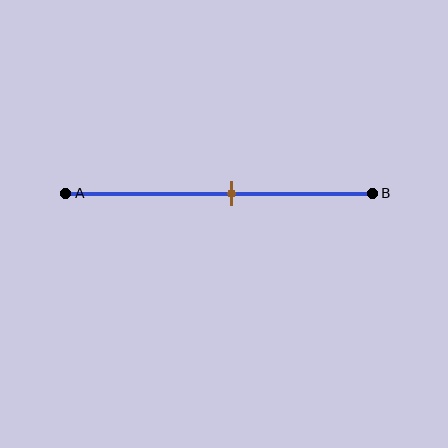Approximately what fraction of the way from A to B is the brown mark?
The brown mark is approximately 55% of the way from A to B.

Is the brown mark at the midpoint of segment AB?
No, the mark is at about 55% from A, not at the 50% midpoint.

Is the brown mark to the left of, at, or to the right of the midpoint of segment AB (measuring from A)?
The brown mark is to the right of the midpoint of segment AB.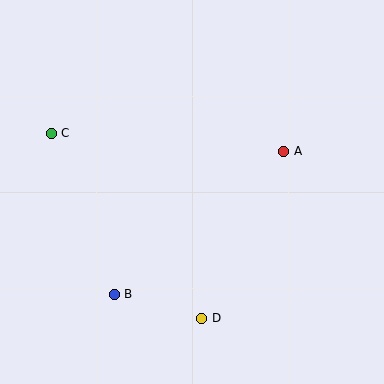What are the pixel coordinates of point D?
Point D is at (202, 318).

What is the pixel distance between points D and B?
The distance between D and B is 91 pixels.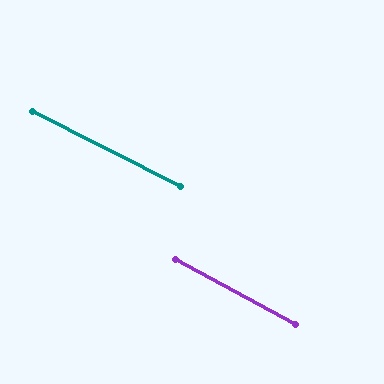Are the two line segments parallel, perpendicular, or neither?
Parallel — their directions differ by only 1.8°.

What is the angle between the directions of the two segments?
Approximately 2 degrees.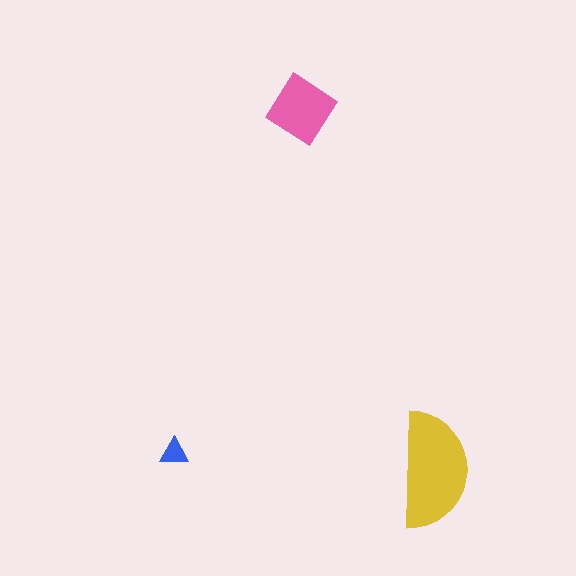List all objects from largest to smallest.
The yellow semicircle, the pink diamond, the blue triangle.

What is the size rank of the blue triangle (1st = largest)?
3rd.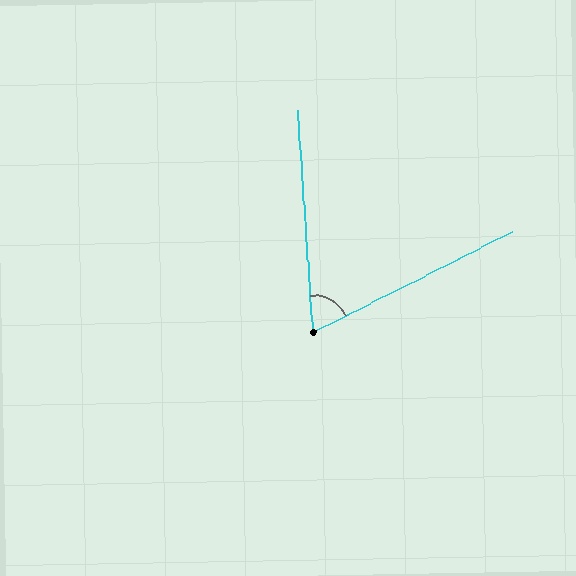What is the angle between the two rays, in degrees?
Approximately 67 degrees.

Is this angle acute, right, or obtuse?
It is acute.